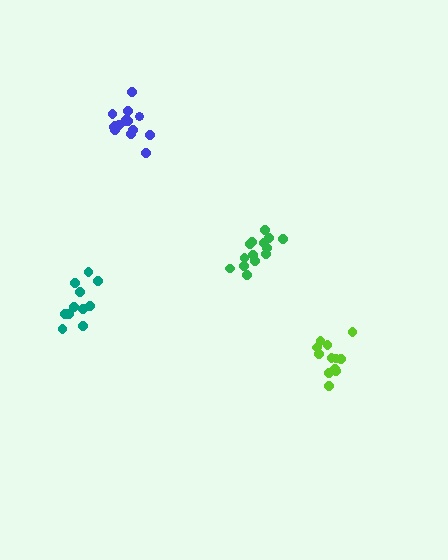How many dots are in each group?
Group 1: 15 dots, Group 2: 12 dots, Group 3: 14 dots, Group 4: 11 dots (52 total).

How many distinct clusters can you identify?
There are 4 distinct clusters.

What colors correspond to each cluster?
The clusters are colored: blue, lime, green, teal.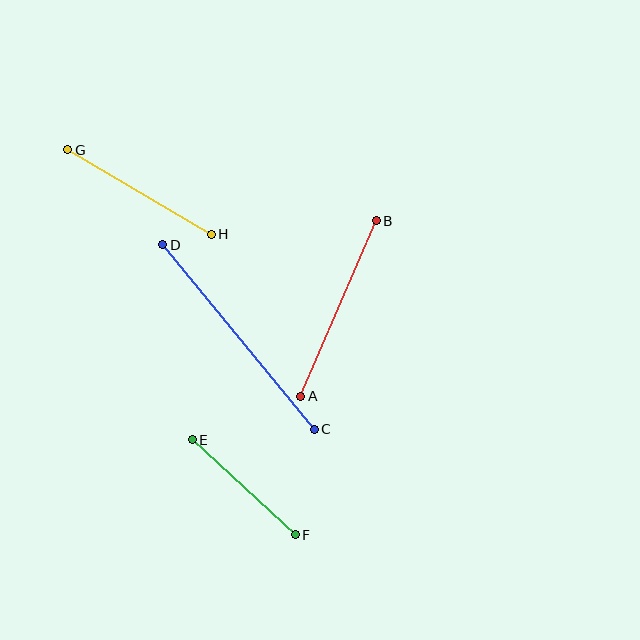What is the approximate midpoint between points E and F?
The midpoint is at approximately (244, 487) pixels.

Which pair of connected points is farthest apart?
Points C and D are farthest apart.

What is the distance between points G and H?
The distance is approximately 167 pixels.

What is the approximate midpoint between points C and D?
The midpoint is at approximately (238, 337) pixels.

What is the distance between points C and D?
The distance is approximately 239 pixels.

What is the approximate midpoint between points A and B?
The midpoint is at approximately (339, 308) pixels.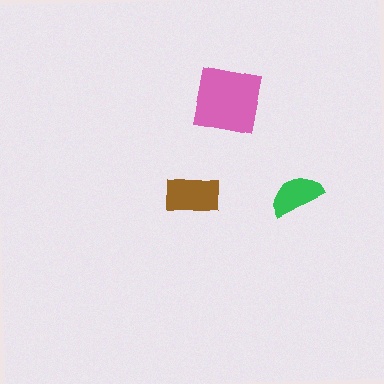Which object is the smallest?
The green semicircle.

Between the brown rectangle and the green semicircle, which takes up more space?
The brown rectangle.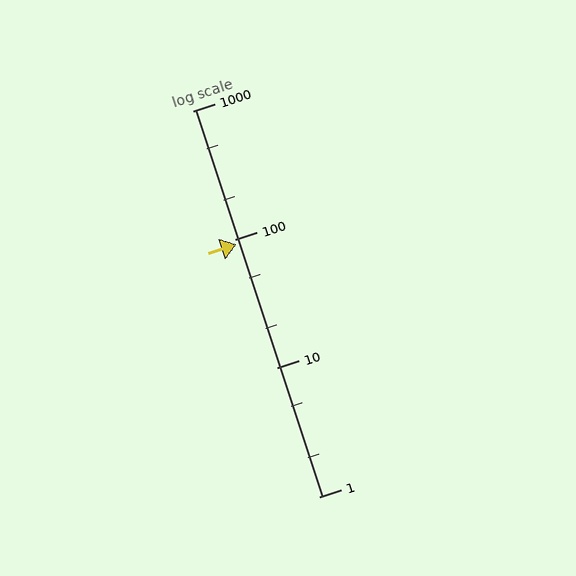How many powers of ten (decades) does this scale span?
The scale spans 3 decades, from 1 to 1000.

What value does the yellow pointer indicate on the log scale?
The pointer indicates approximately 91.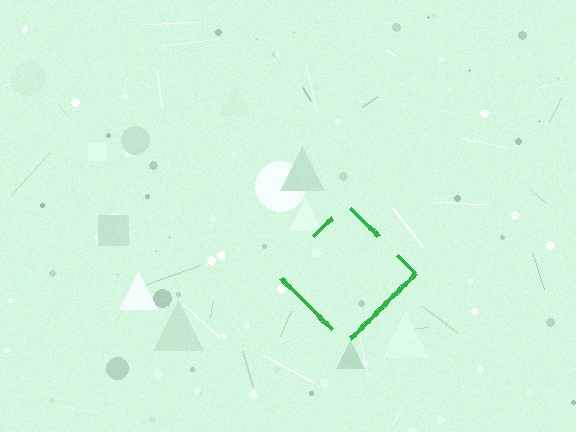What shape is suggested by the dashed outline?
The dashed outline suggests a diamond.